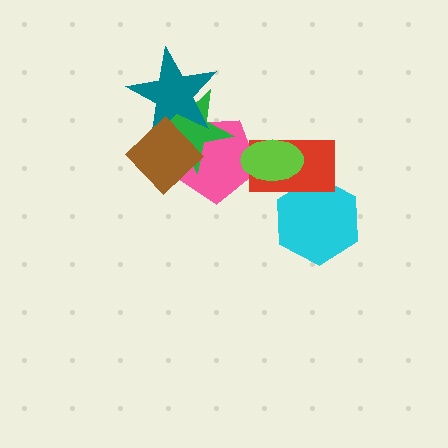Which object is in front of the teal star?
The brown diamond is in front of the teal star.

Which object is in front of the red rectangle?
The lime ellipse is in front of the red rectangle.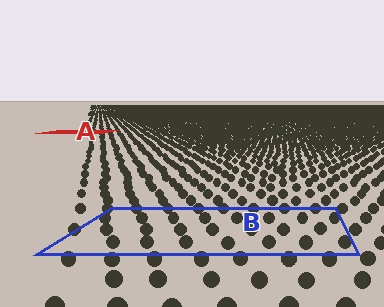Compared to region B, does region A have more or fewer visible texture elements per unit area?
Region A has more texture elements per unit area — they are packed more densely because it is farther away.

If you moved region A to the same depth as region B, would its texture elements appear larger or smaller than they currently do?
They would appear larger. At a closer depth, the same texture elements are projected at a bigger on-screen size.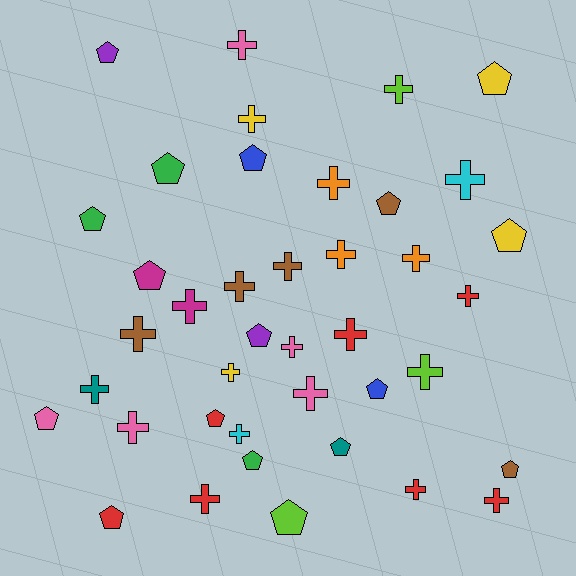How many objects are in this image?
There are 40 objects.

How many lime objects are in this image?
There are 3 lime objects.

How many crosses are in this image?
There are 23 crosses.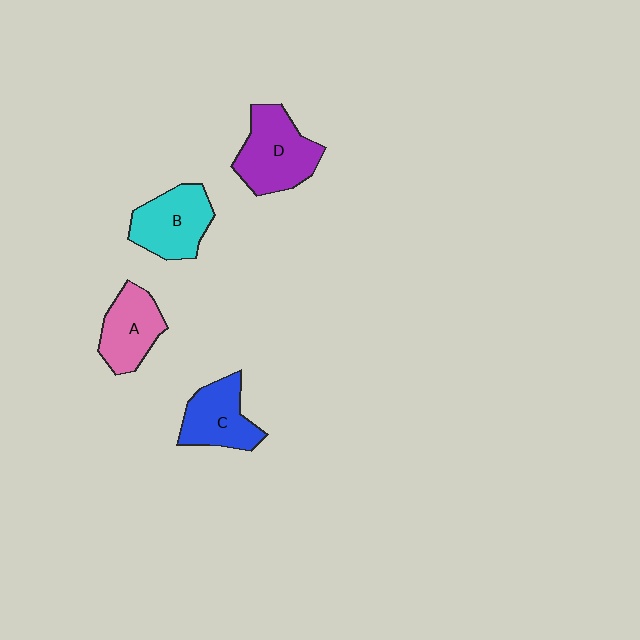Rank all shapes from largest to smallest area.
From largest to smallest: D (purple), B (cyan), C (blue), A (pink).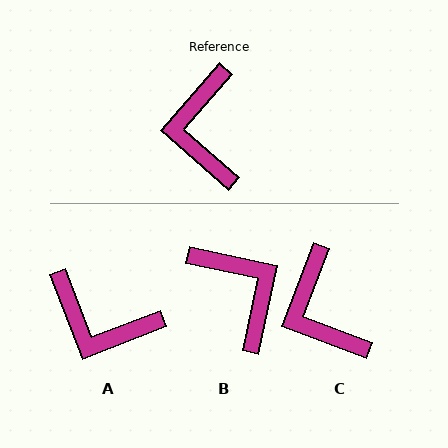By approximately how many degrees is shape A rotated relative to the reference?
Approximately 62 degrees counter-clockwise.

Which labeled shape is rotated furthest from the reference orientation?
B, about 151 degrees away.